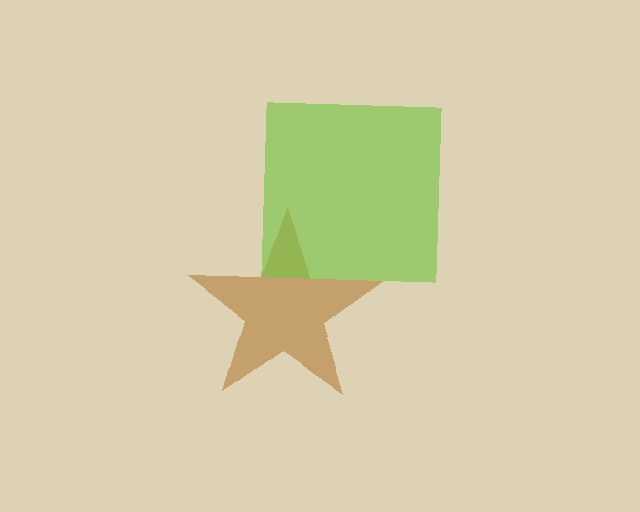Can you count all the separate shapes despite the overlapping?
Yes, there are 2 separate shapes.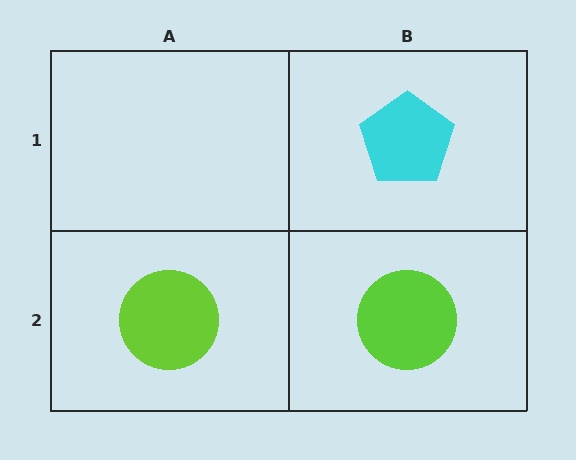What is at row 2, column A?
A lime circle.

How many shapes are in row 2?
2 shapes.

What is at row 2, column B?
A lime circle.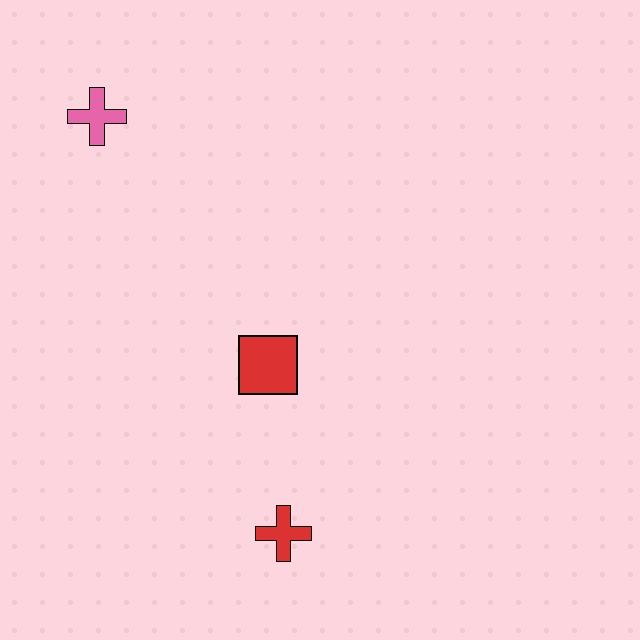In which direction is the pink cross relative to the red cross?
The pink cross is above the red cross.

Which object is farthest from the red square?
The pink cross is farthest from the red square.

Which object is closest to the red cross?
The red square is closest to the red cross.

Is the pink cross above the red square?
Yes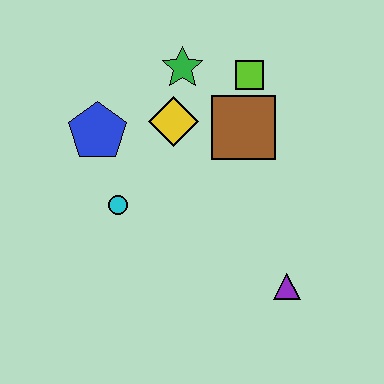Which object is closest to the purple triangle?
The brown square is closest to the purple triangle.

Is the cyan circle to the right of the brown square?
No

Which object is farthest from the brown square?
The purple triangle is farthest from the brown square.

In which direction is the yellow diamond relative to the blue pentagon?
The yellow diamond is to the right of the blue pentagon.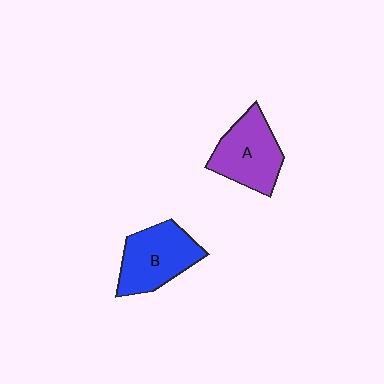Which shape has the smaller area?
Shape A (purple).